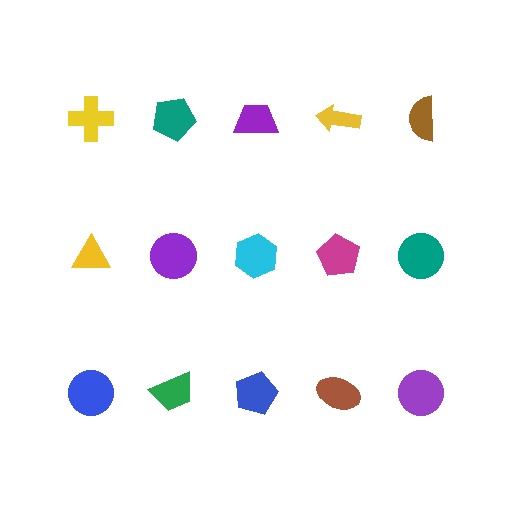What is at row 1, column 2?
A teal pentagon.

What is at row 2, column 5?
A teal circle.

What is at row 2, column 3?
A cyan hexagon.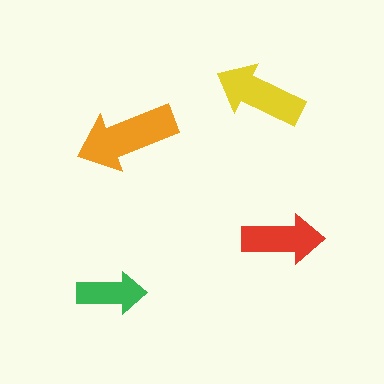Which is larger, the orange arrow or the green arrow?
The orange one.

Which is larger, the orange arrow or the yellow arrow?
The orange one.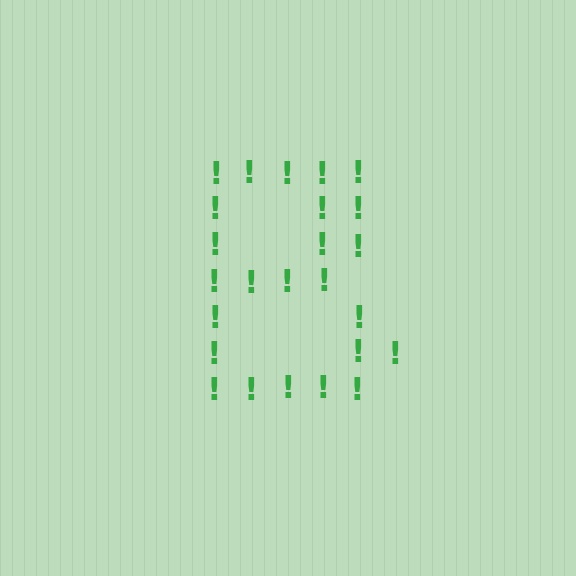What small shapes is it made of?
It is made of small exclamation marks.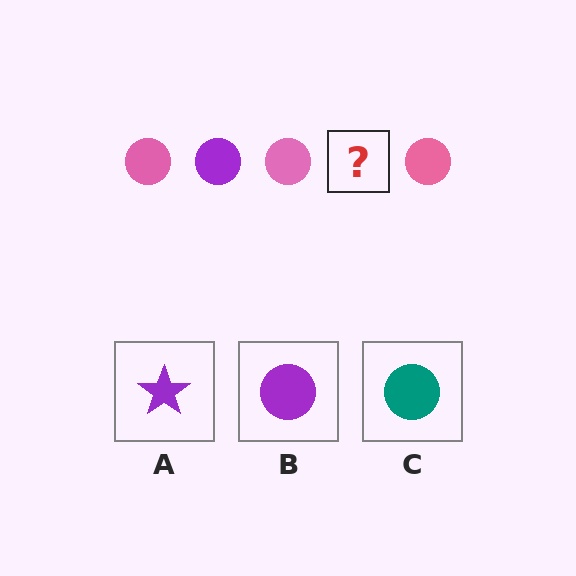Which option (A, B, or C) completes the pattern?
B.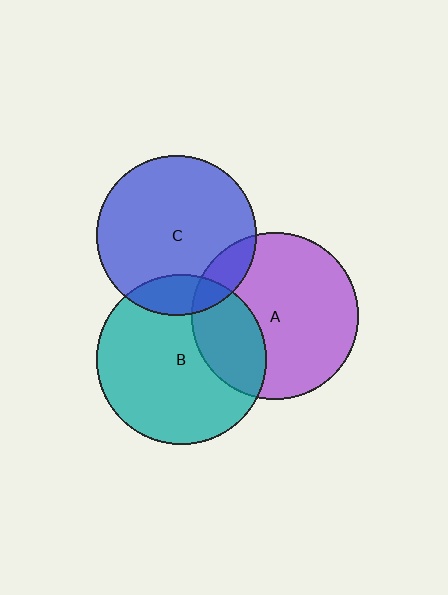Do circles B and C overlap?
Yes.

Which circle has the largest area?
Circle B (teal).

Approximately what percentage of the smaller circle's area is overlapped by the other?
Approximately 15%.